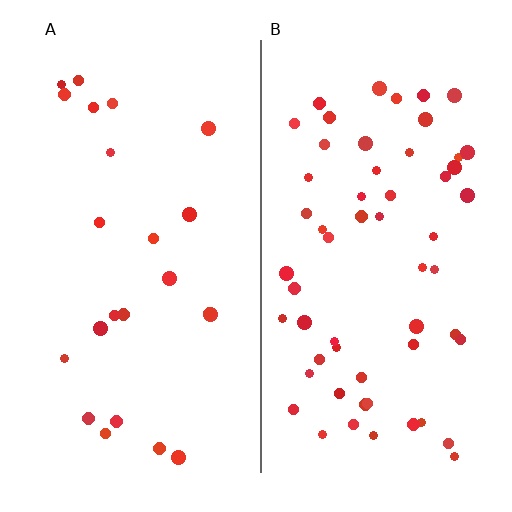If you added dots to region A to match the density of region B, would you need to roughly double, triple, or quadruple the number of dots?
Approximately double.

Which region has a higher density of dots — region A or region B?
B (the right).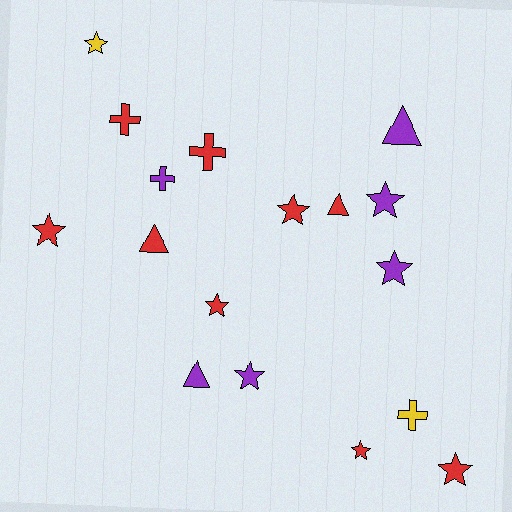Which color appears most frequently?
Red, with 9 objects.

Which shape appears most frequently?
Star, with 9 objects.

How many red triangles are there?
There are 2 red triangles.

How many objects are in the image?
There are 17 objects.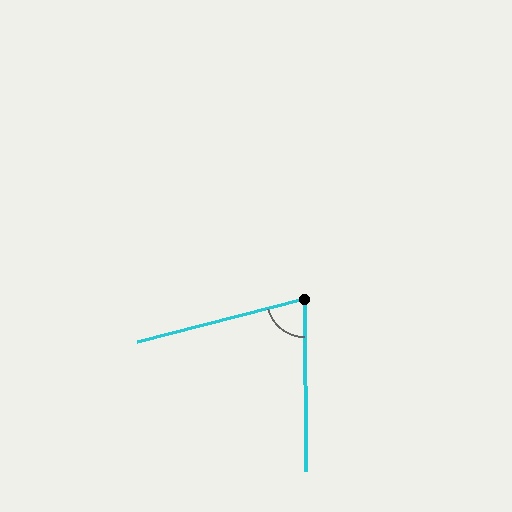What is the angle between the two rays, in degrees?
Approximately 76 degrees.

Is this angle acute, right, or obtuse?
It is acute.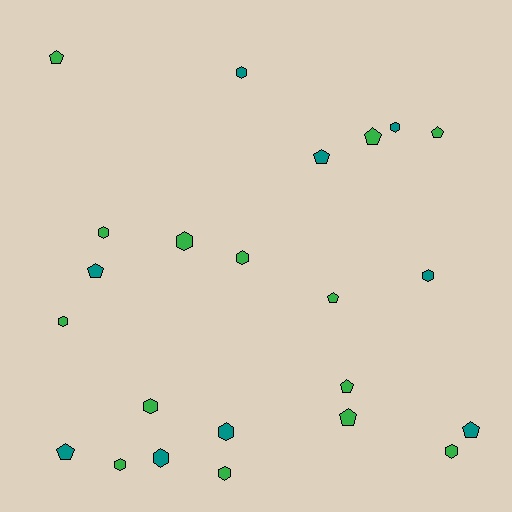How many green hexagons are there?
There are 8 green hexagons.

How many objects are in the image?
There are 23 objects.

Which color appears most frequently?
Green, with 14 objects.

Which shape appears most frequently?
Hexagon, with 13 objects.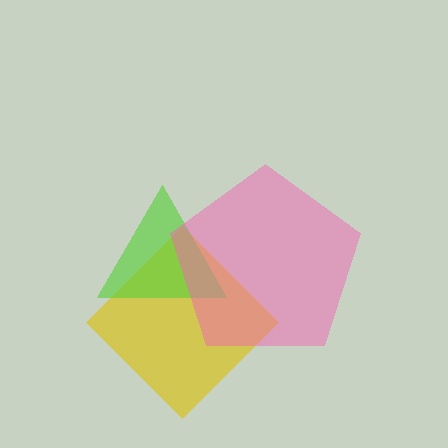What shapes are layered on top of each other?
The layered shapes are: a yellow diamond, a lime triangle, a pink pentagon.